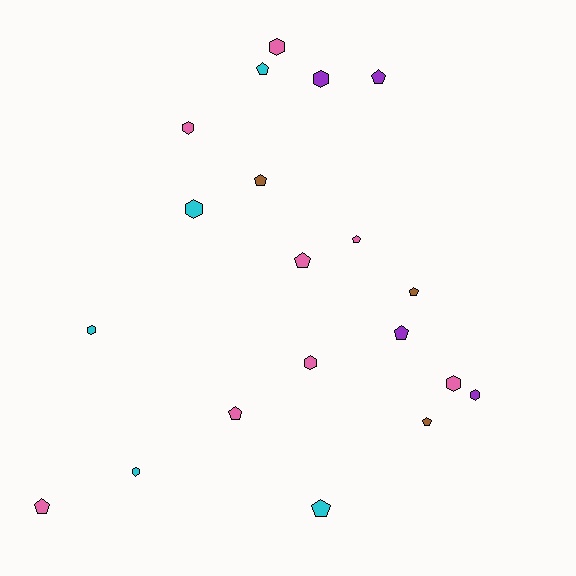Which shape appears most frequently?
Pentagon, with 11 objects.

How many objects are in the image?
There are 20 objects.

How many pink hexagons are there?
There are 4 pink hexagons.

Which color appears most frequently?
Pink, with 8 objects.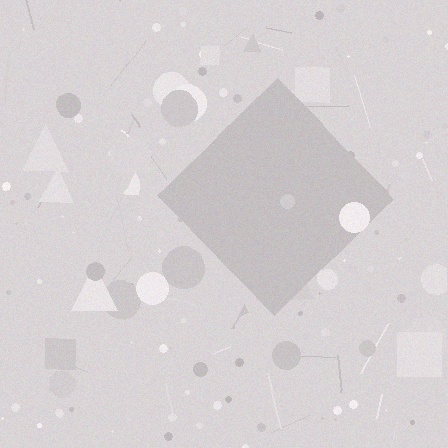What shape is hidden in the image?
A diamond is hidden in the image.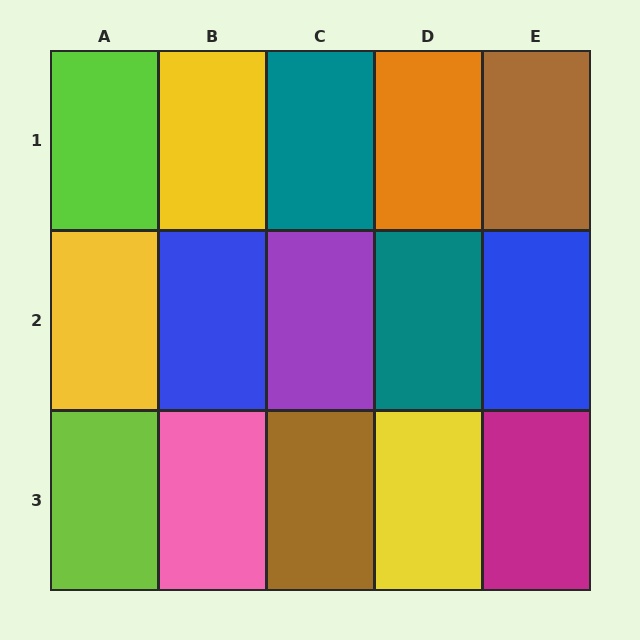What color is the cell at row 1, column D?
Orange.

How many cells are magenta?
1 cell is magenta.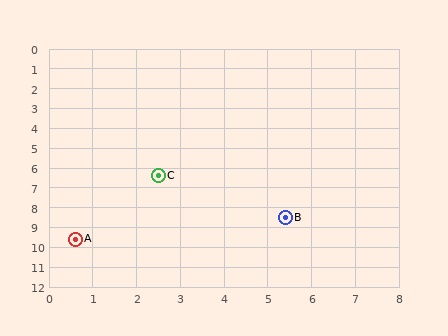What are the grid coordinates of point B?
Point B is at approximately (5.4, 8.5).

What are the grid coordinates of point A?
Point A is at approximately (0.6, 9.6).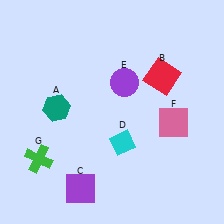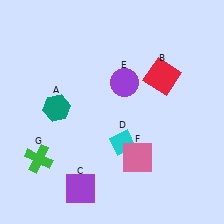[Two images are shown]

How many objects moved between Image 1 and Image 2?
1 object moved between the two images.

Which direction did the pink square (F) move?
The pink square (F) moved left.